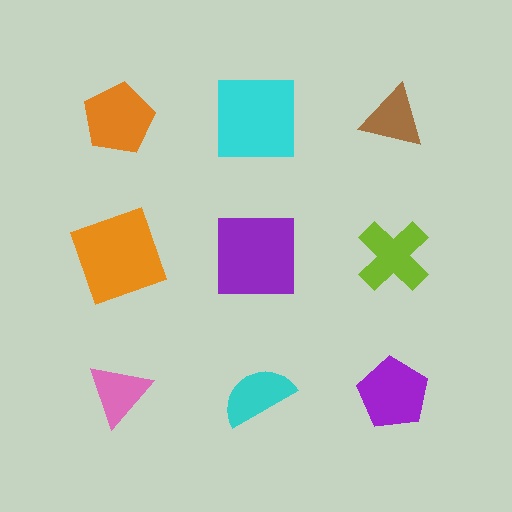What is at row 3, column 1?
A pink triangle.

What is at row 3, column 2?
A cyan semicircle.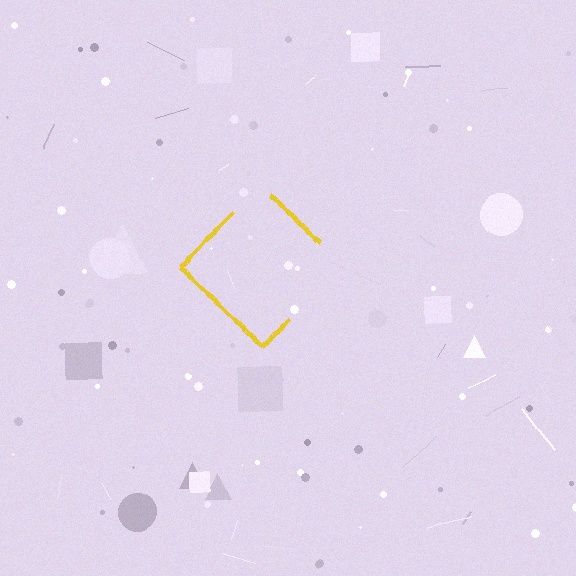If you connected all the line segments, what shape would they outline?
They would outline a diamond.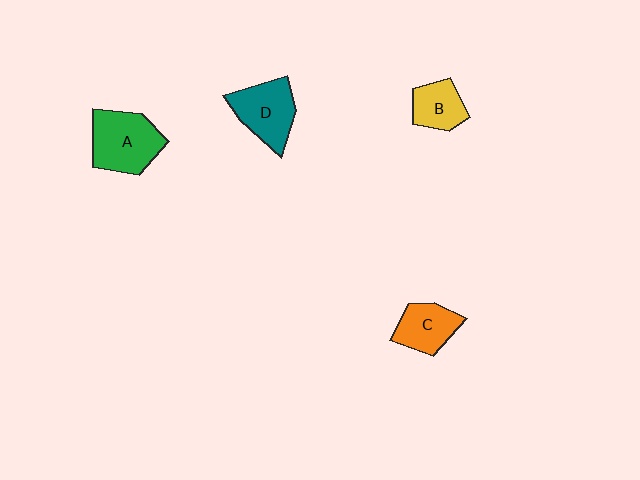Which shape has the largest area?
Shape A (green).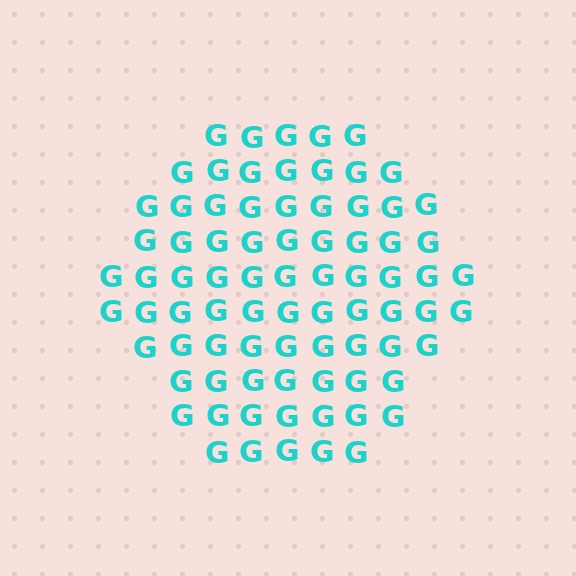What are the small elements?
The small elements are letter G's.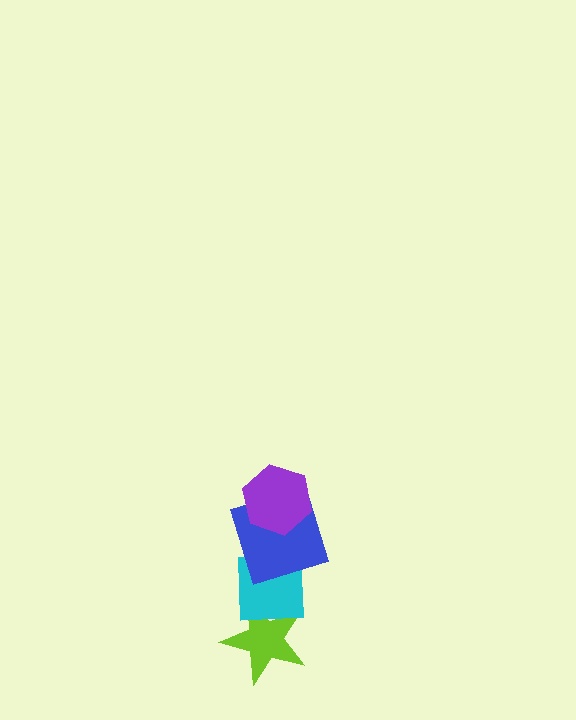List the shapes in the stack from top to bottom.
From top to bottom: the purple hexagon, the blue square, the cyan square, the lime star.